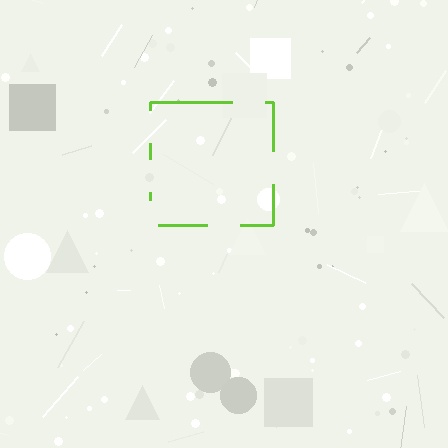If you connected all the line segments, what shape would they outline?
They would outline a square.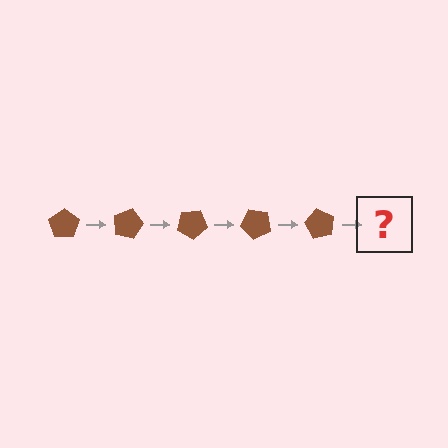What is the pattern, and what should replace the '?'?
The pattern is that the pentagon rotates 15 degrees each step. The '?' should be a brown pentagon rotated 75 degrees.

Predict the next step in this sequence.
The next step is a brown pentagon rotated 75 degrees.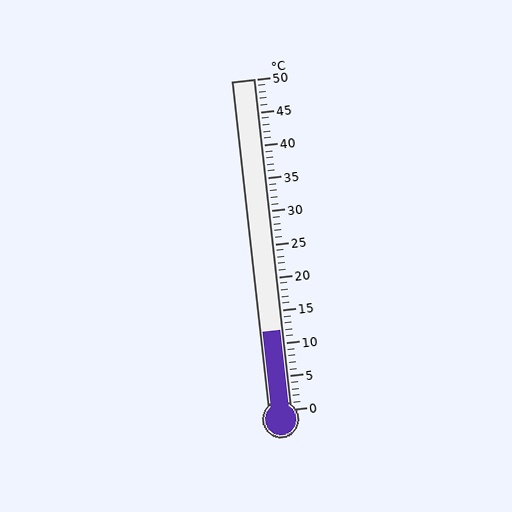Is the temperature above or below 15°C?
The temperature is below 15°C.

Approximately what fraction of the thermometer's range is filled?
The thermometer is filled to approximately 25% of its range.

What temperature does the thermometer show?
The thermometer shows approximately 12°C.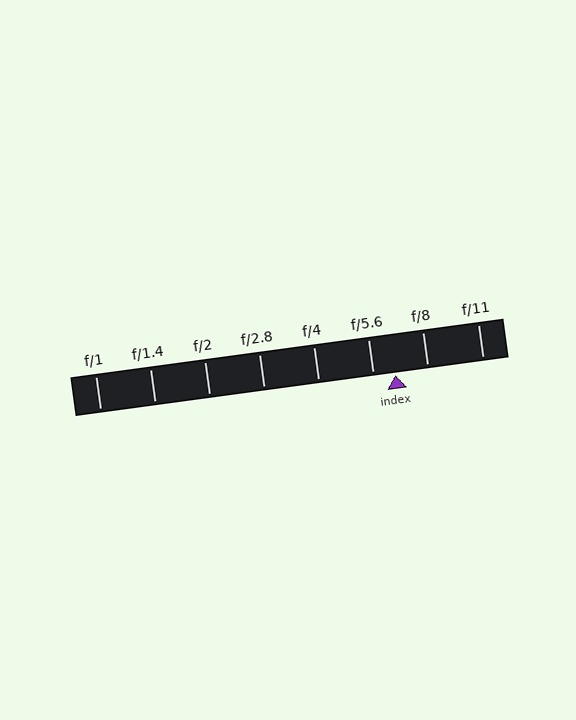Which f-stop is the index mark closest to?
The index mark is closest to f/5.6.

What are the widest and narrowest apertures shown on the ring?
The widest aperture shown is f/1 and the narrowest is f/11.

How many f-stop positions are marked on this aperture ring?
There are 8 f-stop positions marked.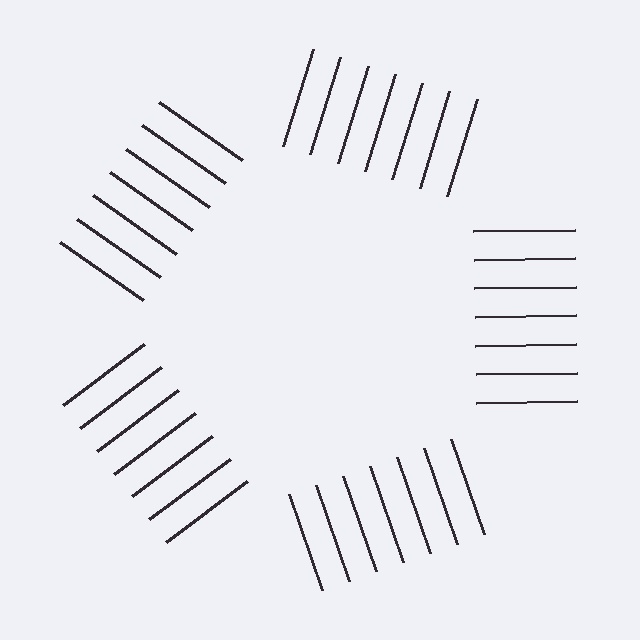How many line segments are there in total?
35 — 7 along each of the 5 edges.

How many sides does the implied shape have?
5 sides — the line-ends trace a pentagon.